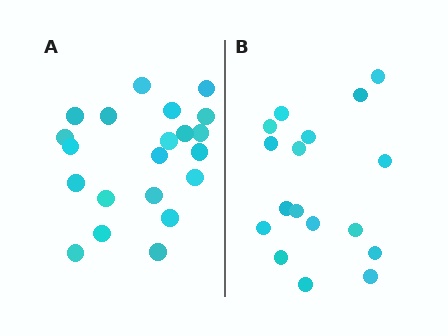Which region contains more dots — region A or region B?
Region A (the left region) has more dots.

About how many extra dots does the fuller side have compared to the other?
Region A has about 4 more dots than region B.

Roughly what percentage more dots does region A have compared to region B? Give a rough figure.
About 25% more.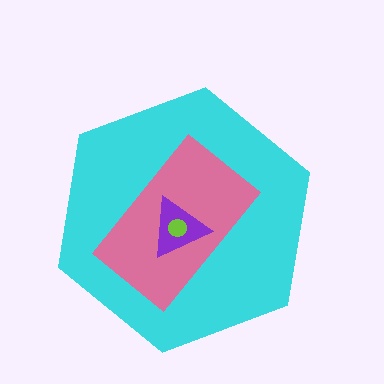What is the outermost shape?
The cyan hexagon.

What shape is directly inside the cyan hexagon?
The pink rectangle.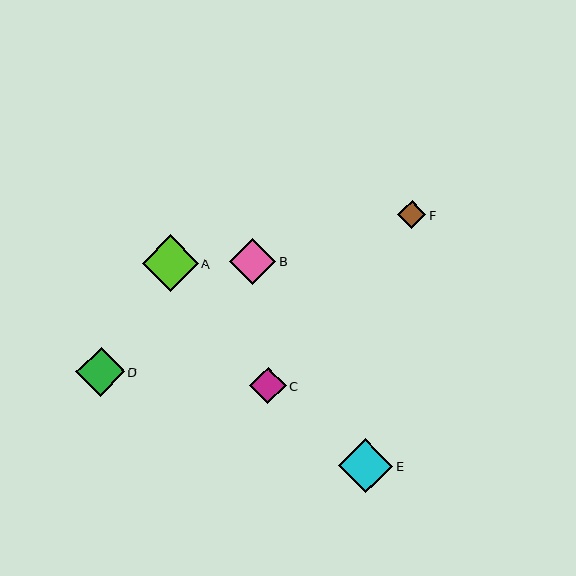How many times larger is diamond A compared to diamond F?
Diamond A is approximately 2.0 times the size of diamond F.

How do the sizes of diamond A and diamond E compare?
Diamond A and diamond E are approximately the same size.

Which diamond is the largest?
Diamond A is the largest with a size of approximately 56 pixels.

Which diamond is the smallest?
Diamond F is the smallest with a size of approximately 28 pixels.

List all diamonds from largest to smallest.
From largest to smallest: A, E, D, B, C, F.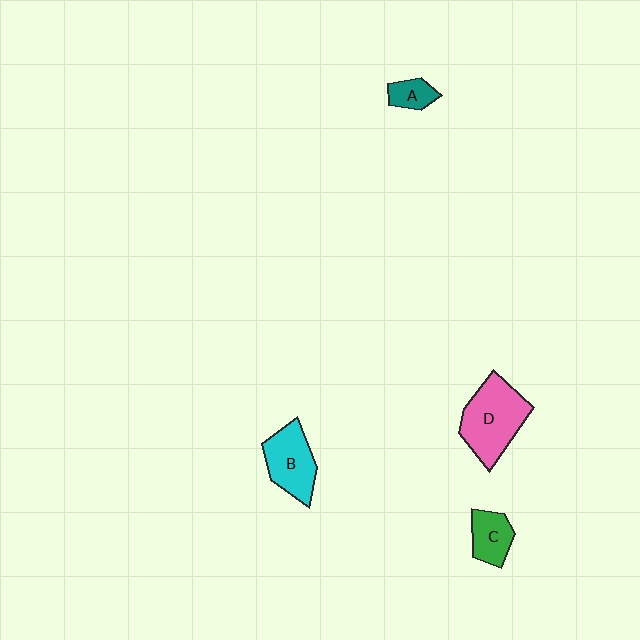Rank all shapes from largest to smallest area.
From largest to smallest: D (pink), B (cyan), C (green), A (teal).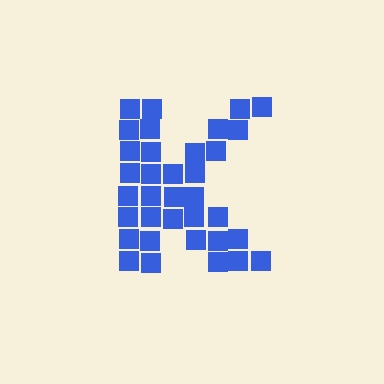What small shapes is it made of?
It is made of small squares.